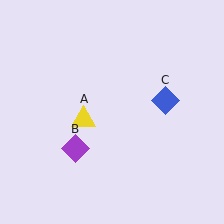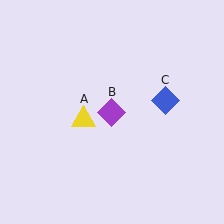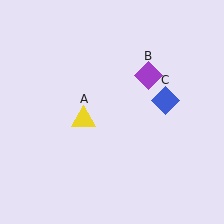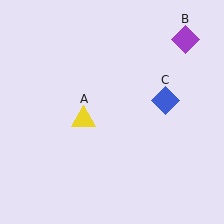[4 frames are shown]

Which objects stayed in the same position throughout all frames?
Yellow triangle (object A) and blue diamond (object C) remained stationary.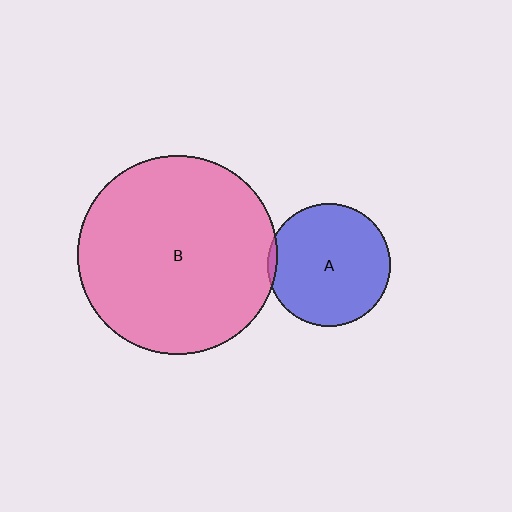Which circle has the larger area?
Circle B (pink).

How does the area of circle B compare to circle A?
Approximately 2.6 times.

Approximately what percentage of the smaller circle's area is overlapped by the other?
Approximately 5%.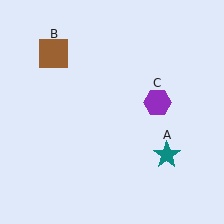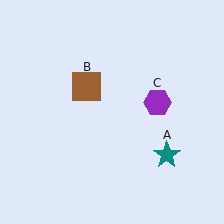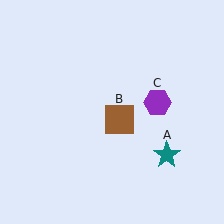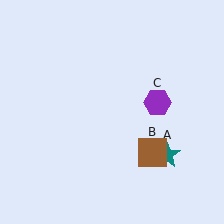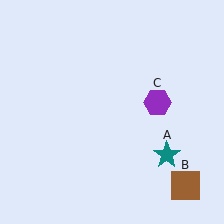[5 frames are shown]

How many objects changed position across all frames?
1 object changed position: brown square (object B).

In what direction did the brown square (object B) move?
The brown square (object B) moved down and to the right.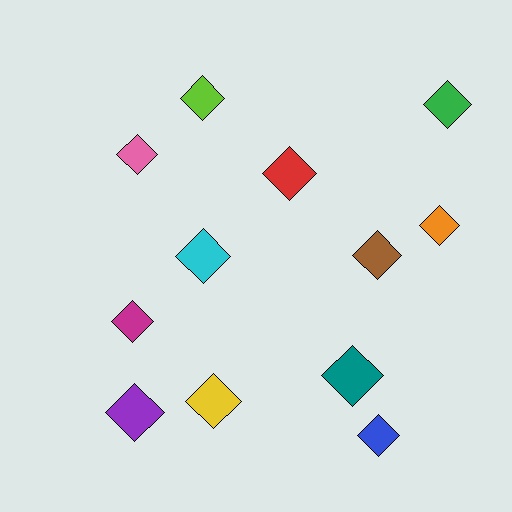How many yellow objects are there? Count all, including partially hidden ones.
There is 1 yellow object.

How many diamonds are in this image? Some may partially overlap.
There are 12 diamonds.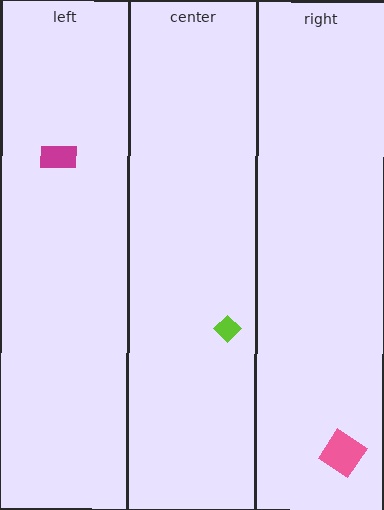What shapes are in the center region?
The lime diamond.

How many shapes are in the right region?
1.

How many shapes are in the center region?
1.